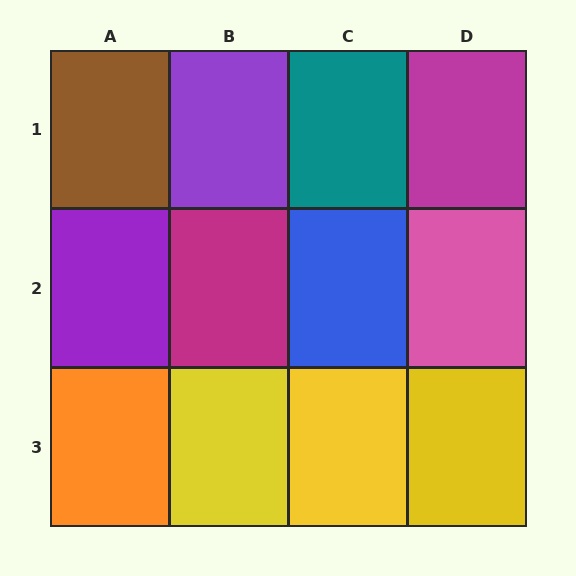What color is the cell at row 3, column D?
Yellow.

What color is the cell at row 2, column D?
Pink.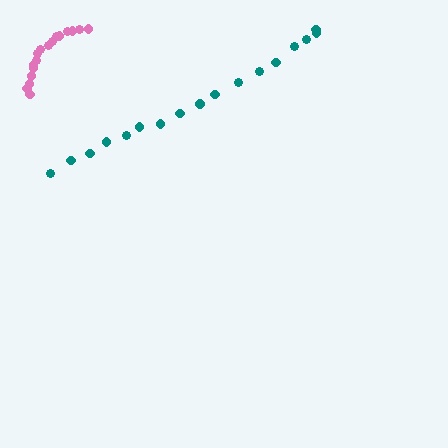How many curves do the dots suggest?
There are 2 distinct paths.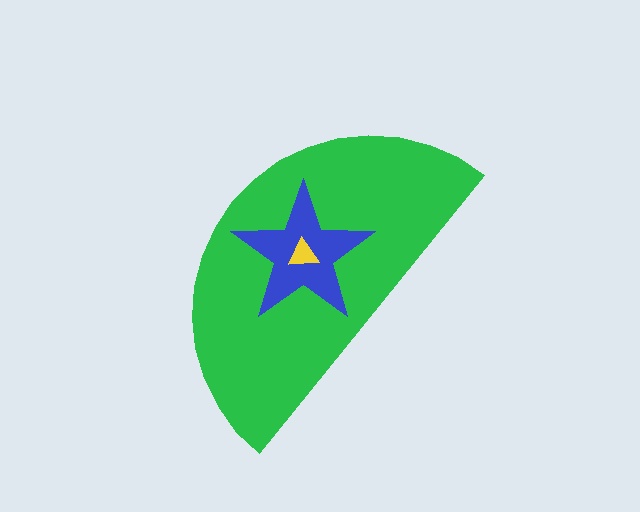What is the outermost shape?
The green semicircle.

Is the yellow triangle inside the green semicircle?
Yes.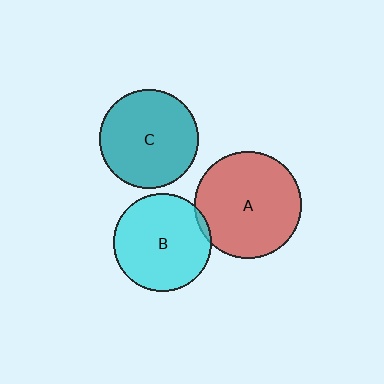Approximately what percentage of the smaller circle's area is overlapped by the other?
Approximately 5%.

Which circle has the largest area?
Circle A (red).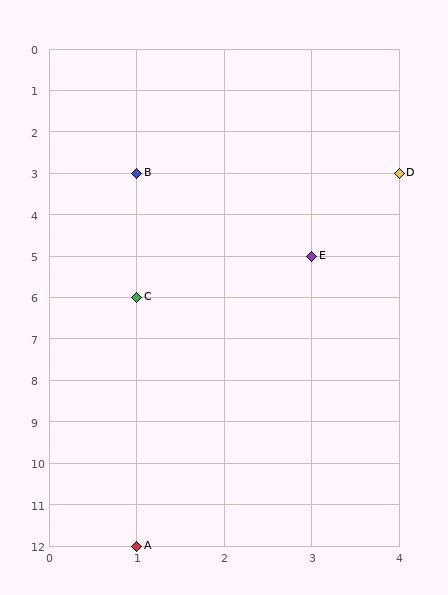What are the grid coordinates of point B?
Point B is at grid coordinates (1, 3).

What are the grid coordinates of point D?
Point D is at grid coordinates (4, 3).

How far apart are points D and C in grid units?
Points D and C are 3 columns and 3 rows apart (about 4.2 grid units diagonally).